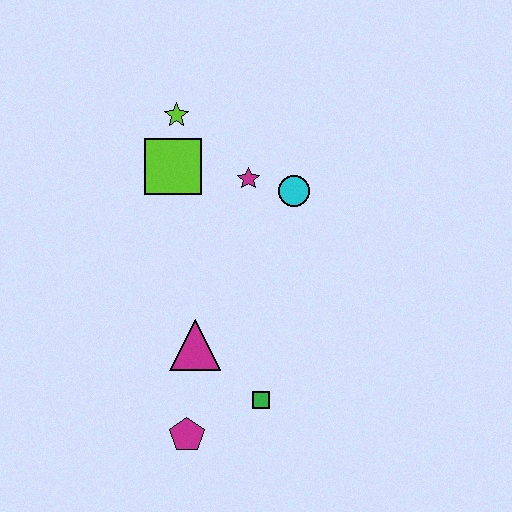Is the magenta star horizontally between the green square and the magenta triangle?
Yes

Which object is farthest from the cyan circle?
The magenta pentagon is farthest from the cyan circle.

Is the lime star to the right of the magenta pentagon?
No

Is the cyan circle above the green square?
Yes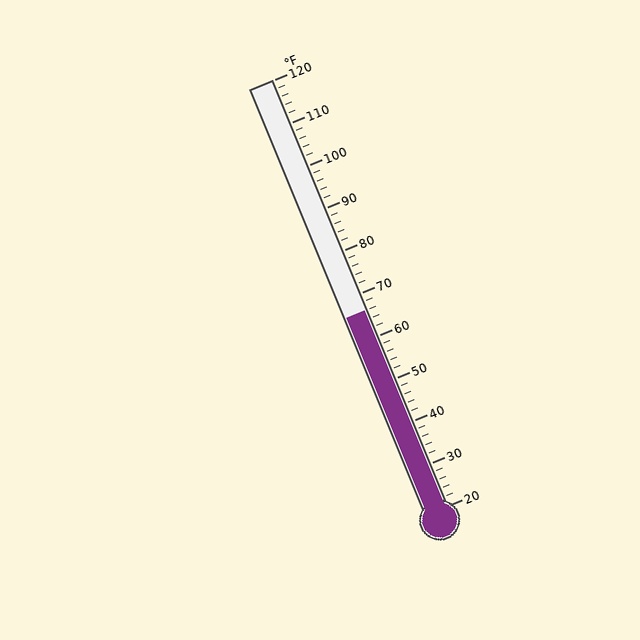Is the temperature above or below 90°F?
The temperature is below 90°F.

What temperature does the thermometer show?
The thermometer shows approximately 66°F.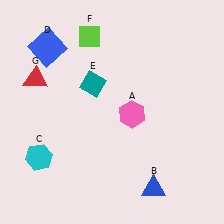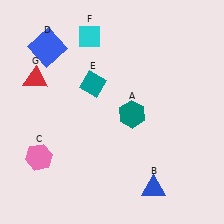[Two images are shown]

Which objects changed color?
A changed from pink to teal. C changed from cyan to pink. F changed from lime to cyan.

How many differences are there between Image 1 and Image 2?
There are 3 differences between the two images.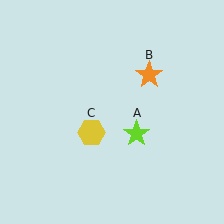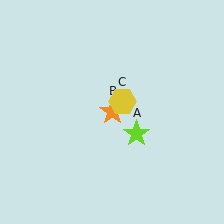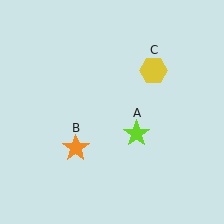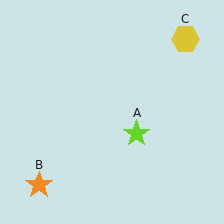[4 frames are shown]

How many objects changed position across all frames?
2 objects changed position: orange star (object B), yellow hexagon (object C).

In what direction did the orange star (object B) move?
The orange star (object B) moved down and to the left.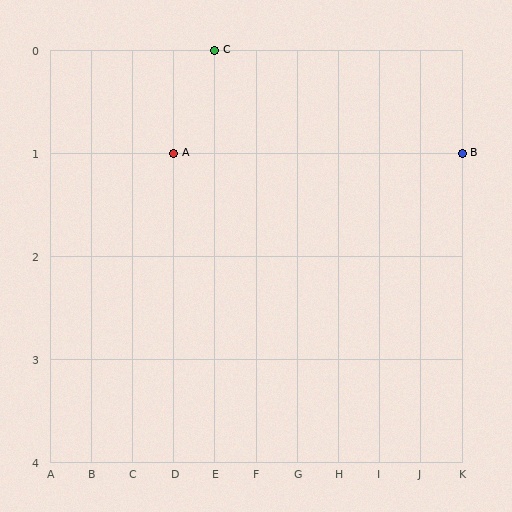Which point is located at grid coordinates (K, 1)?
Point B is at (K, 1).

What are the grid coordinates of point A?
Point A is at grid coordinates (D, 1).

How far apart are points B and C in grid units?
Points B and C are 6 columns and 1 row apart (about 6.1 grid units diagonally).